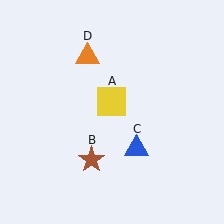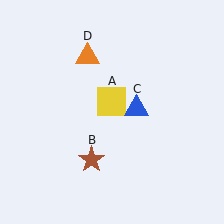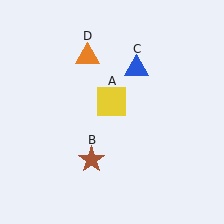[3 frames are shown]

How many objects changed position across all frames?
1 object changed position: blue triangle (object C).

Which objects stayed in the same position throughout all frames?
Yellow square (object A) and brown star (object B) and orange triangle (object D) remained stationary.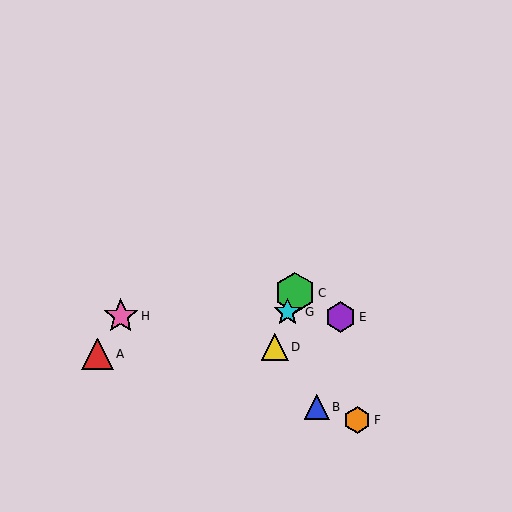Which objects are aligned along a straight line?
Objects C, D, G are aligned along a straight line.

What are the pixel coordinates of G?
Object G is at (288, 312).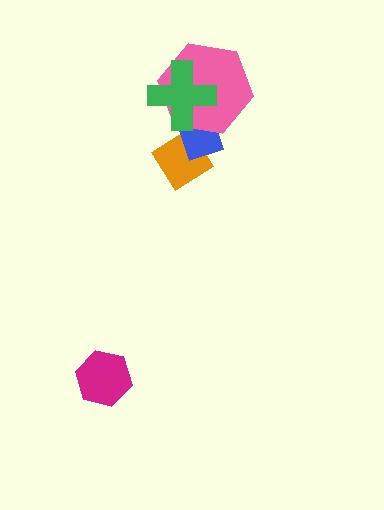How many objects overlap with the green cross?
2 objects overlap with the green cross.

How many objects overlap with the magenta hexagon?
0 objects overlap with the magenta hexagon.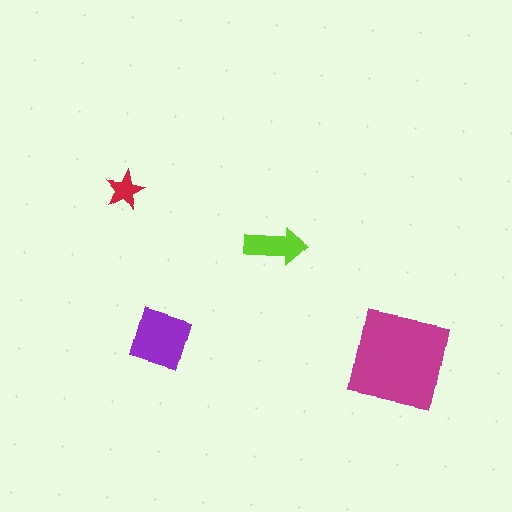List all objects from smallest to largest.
The red star, the lime arrow, the purple diamond, the magenta square.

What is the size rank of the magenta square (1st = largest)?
1st.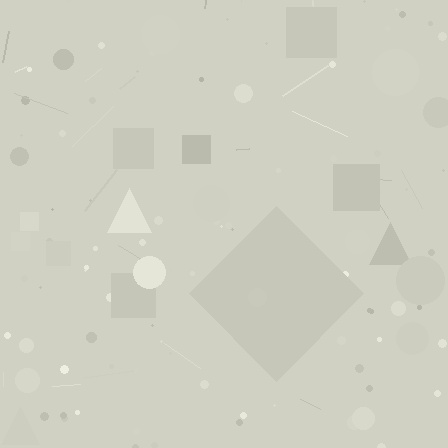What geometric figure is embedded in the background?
A diamond is embedded in the background.